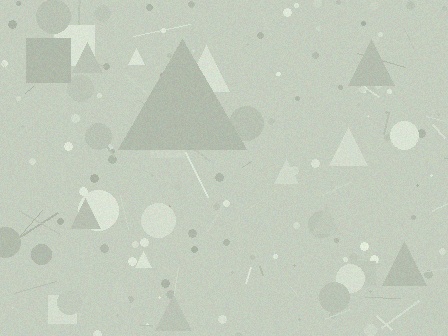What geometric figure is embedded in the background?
A triangle is embedded in the background.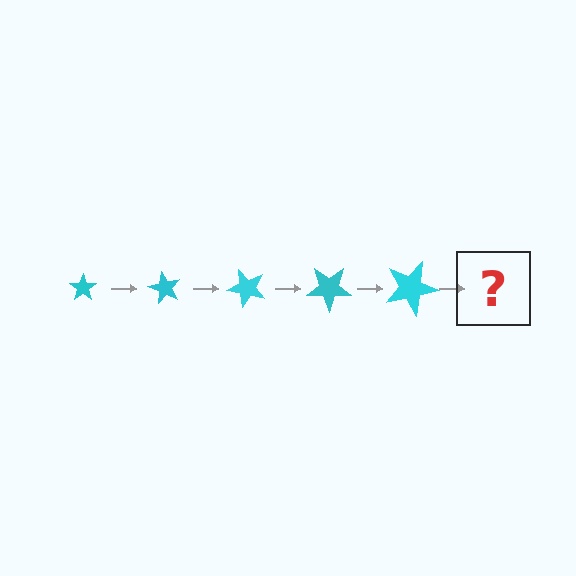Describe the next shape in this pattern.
It should be a star, larger than the previous one and rotated 300 degrees from the start.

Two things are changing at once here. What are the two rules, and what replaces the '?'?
The two rules are that the star grows larger each step and it rotates 60 degrees each step. The '?' should be a star, larger than the previous one and rotated 300 degrees from the start.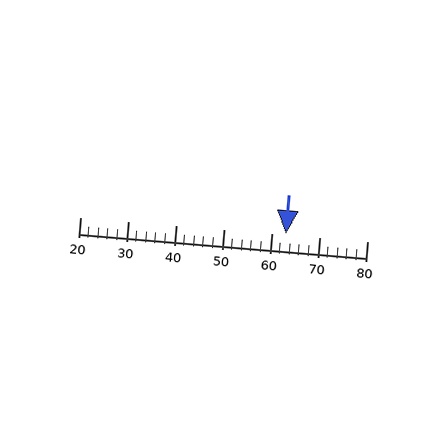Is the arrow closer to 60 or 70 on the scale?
The arrow is closer to 60.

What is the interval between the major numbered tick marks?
The major tick marks are spaced 10 units apart.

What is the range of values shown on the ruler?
The ruler shows values from 20 to 80.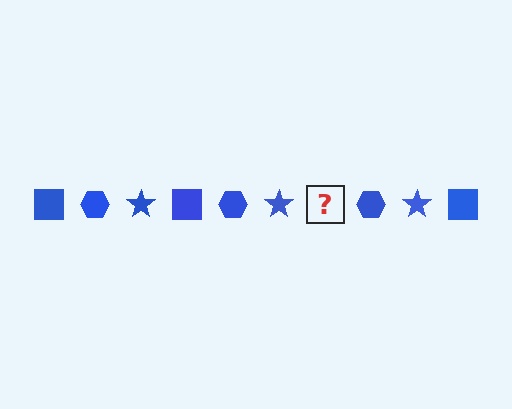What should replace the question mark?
The question mark should be replaced with a blue square.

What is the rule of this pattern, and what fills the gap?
The rule is that the pattern cycles through square, hexagon, star shapes in blue. The gap should be filled with a blue square.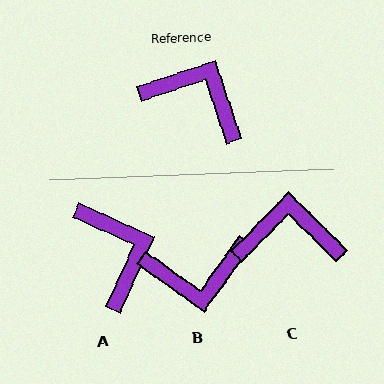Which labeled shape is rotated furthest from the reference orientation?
B, about 144 degrees away.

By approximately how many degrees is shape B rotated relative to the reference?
Approximately 144 degrees clockwise.